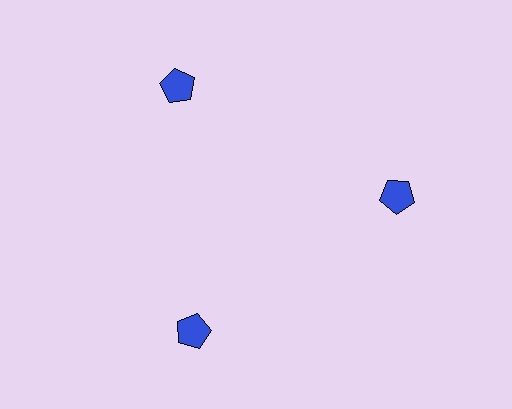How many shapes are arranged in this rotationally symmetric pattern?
There are 3 shapes, arranged in 3 groups of 1.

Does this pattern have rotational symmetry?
Yes, this pattern has 3-fold rotational symmetry. It looks the same after rotating 120 degrees around the center.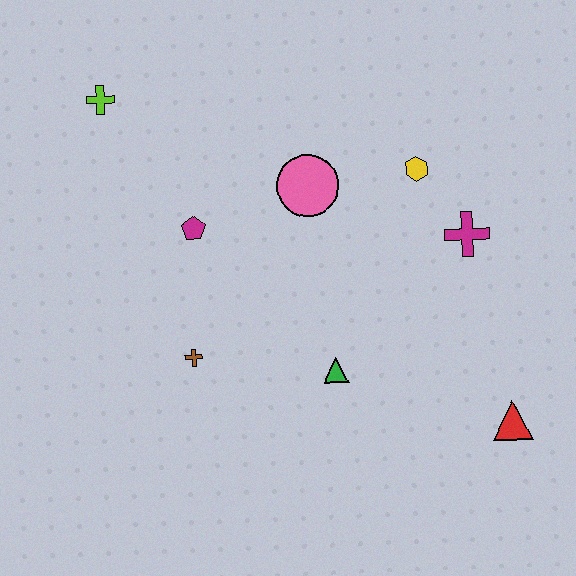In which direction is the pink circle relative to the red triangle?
The pink circle is above the red triangle.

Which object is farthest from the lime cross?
The red triangle is farthest from the lime cross.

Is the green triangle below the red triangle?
No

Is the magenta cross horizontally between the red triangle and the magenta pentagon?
Yes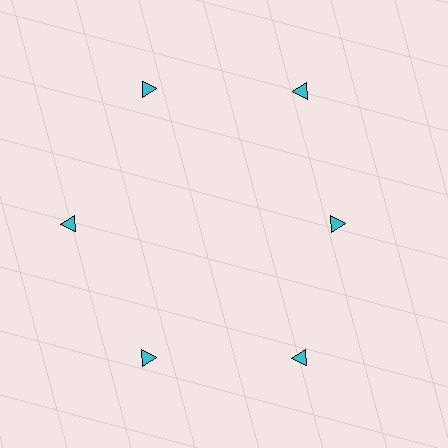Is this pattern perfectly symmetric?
No. The 6 cyan triangles are arranged in a ring, but one element near the 3 o'clock position is pulled inward toward the center, breaking the 6-fold rotational symmetry.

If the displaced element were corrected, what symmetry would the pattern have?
It would have 6-fold rotational symmetry — the pattern would map onto itself every 60 degrees.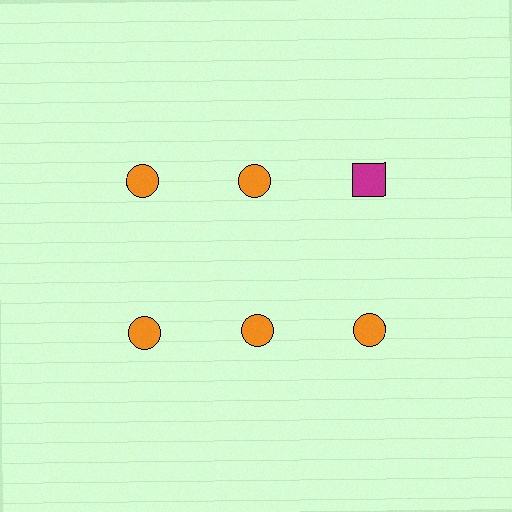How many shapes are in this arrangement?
There are 6 shapes arranged in a grid pattern.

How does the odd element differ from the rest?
It differs in both color (magenta instead of orange) and shape (square instead of circle).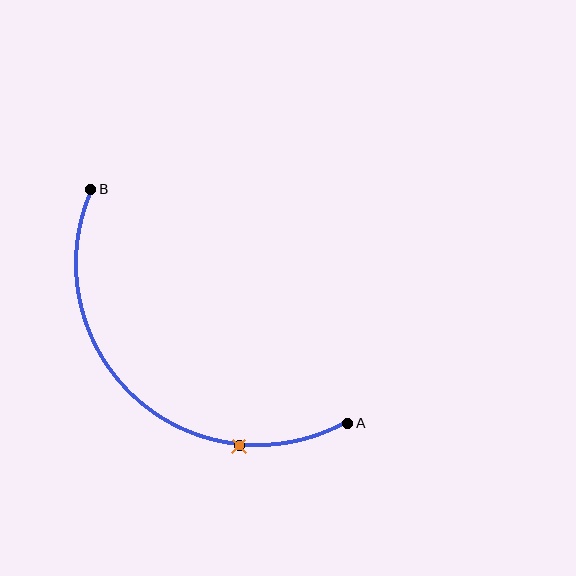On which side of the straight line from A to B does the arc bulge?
The arc bulges below and to the left of the straight line connecting A and B.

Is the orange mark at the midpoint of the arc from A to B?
No. The orange mark lies on the arc but is closer to endpoint A. The arc midpoint would be at the point on the curve equidistant along the arc from both A and B.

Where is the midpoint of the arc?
The arc midpoint is the point on the curve farthest from the straight line joining A and B. It sits below and to the left of that line.